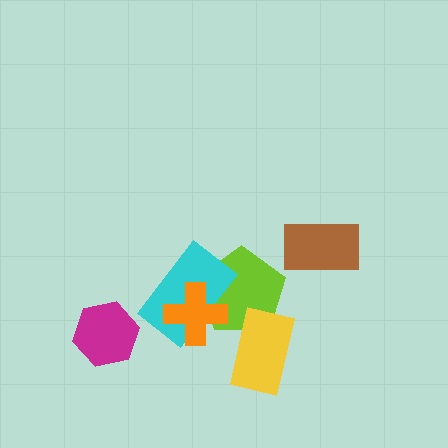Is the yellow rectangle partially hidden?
No, no other shape covers it.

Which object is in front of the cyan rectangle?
The orange cross is in front of the cyan rectangle.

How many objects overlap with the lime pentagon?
3 objects overlap with the lime pentagon.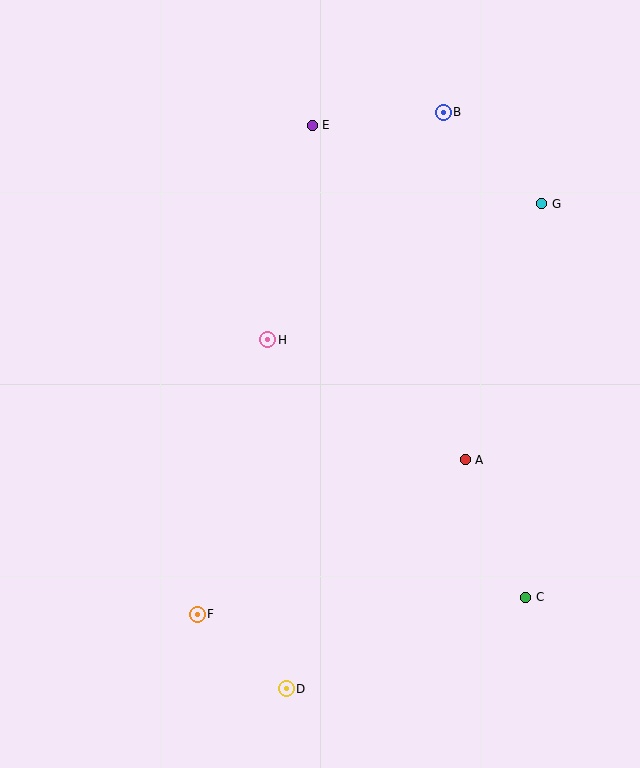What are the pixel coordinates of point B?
Point B is at (443, 112).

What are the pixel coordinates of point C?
Point C is at (526, 597).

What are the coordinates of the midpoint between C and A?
The midpoint between C and A is at (496, 528).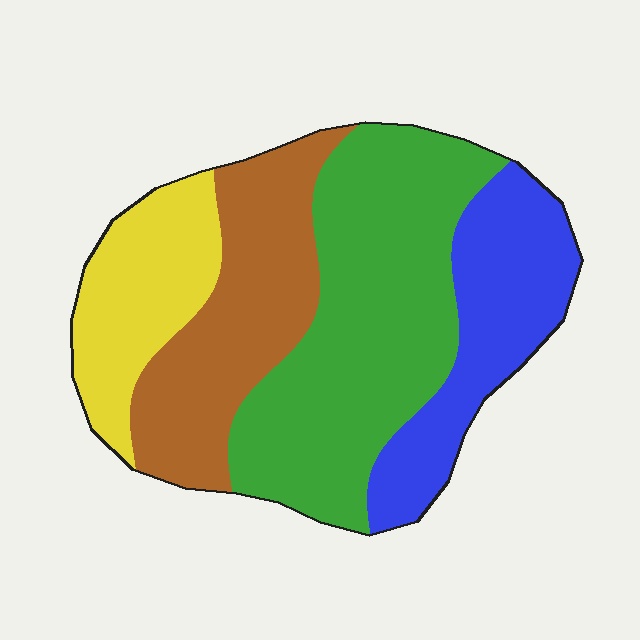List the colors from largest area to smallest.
From largest to smallest: green, brown, blue, yellow.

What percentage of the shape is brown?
Brown takes up less than a quarter of the shape.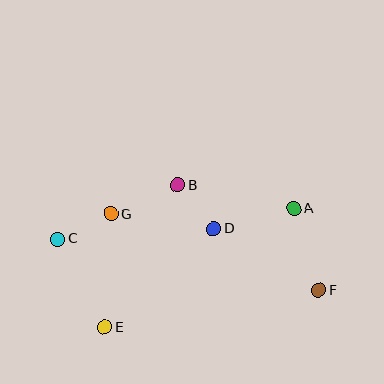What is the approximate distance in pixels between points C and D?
The distance between C and D is approximately 156 pixels.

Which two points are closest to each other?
Points B and D are closest to each other.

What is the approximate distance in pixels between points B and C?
The distance between B and C is approximately 131 pixels.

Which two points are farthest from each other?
Points C and F are farthest from each other.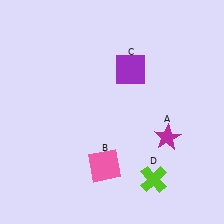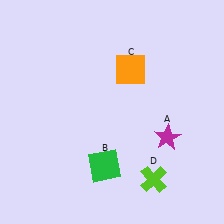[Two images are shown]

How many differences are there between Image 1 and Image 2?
There are 2 differences between the two images.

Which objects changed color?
B changed from pink to green. C changed from purple to orange.